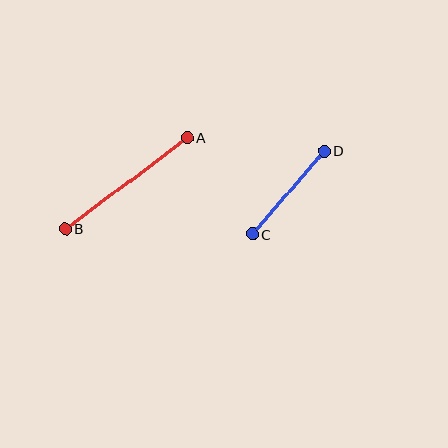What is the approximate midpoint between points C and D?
The midpoint is at approximately (288, 193) pixels.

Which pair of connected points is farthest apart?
Points A and B are farthest apart.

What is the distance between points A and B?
The distance is approximately 153 pixels.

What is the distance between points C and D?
The distance is approximately 110 pixels.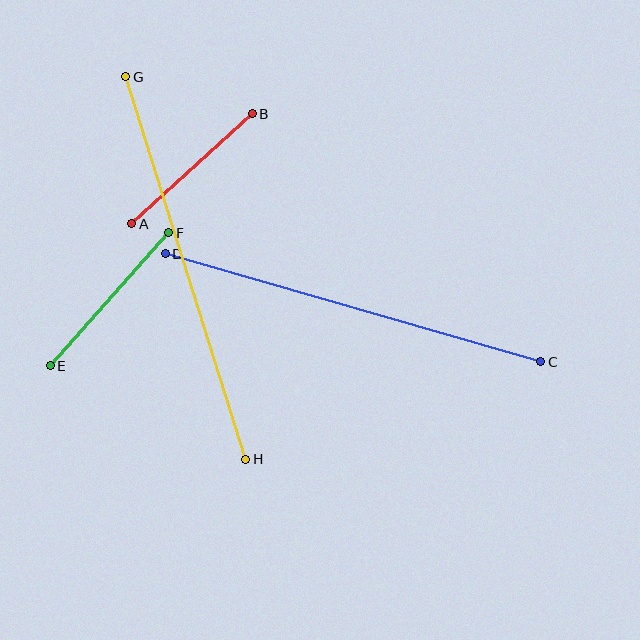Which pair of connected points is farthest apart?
Points G and H are farthest apart.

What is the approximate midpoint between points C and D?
The midpoint is at approximately (353, 308) pixels.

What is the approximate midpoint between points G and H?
The midpoint is at approximately (186, 268) pixels.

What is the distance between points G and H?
The distance is approximately 401 pixels.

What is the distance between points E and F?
The distance is approximately 178 pixels.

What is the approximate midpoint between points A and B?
The midpoint is at approximately (192, 169) pixels.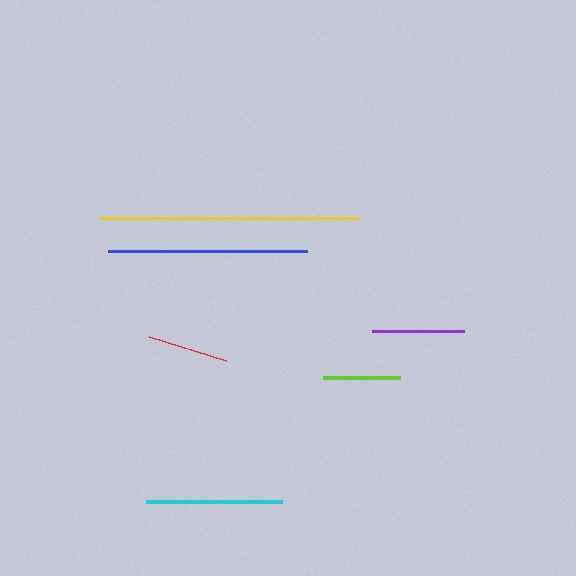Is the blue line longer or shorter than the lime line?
The blue line is longer than the lime line.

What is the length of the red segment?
The red segment is approximately 80 pixels long.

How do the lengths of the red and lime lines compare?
The red and lime lines are approximately the same length.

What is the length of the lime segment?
The lime segment is approximately 78 pixels long.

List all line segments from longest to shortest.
From longest to shortest: yellow, blue, cyan, purple, red, lime.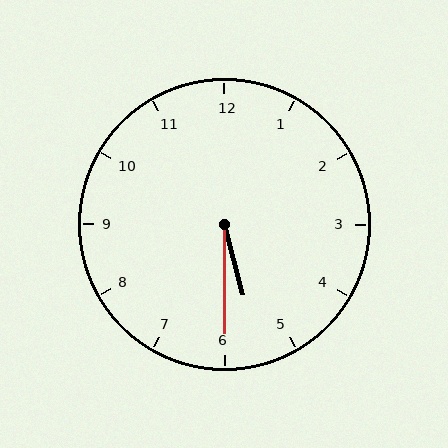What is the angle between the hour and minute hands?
Approximately 15 degrees.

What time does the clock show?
5:30.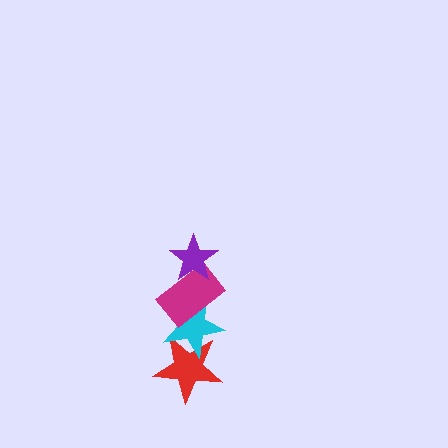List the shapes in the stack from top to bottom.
From top to bottom: the purple star, the magenta rectangle, the cyan star, the red star.